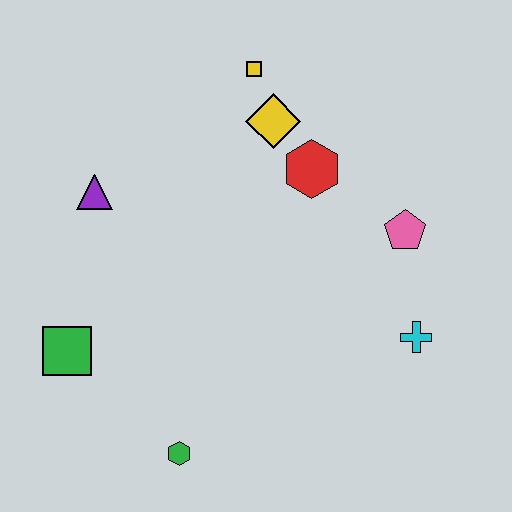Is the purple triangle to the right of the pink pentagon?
No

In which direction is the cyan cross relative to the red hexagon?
The cyan cross is below the red hexagon.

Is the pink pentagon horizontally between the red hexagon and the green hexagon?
No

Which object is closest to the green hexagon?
The green square is closest to the green hexagon.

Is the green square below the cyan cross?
Yes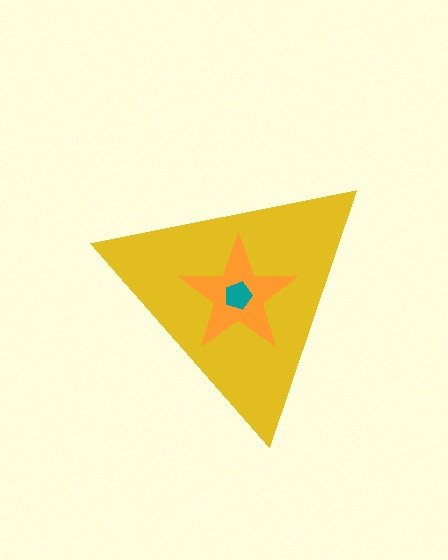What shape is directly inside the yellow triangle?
The orange star.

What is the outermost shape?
The yellow triangle.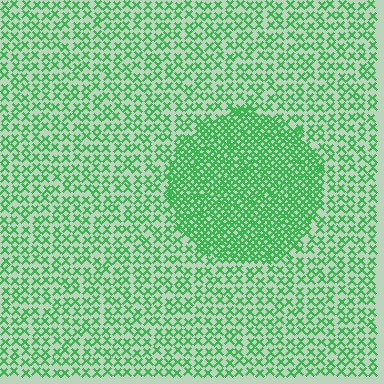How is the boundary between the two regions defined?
The boundary is defined by a change in element density (approximately 2.3x ratio). All elements are the same color, size, and shape.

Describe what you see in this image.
The image contains small green elements arranged at two different densities. A circle-shaped region is visible where the elements are more densely packed than the surrounding area.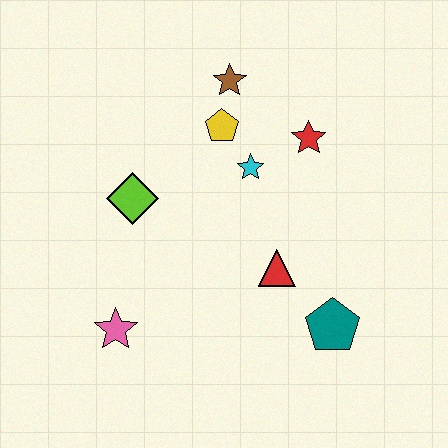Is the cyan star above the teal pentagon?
Yes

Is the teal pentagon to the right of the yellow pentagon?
Yes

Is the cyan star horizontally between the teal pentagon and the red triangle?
No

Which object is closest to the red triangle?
The teal pentagon is closest to the red triangle.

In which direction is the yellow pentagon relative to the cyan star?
The yellow pentagon is above the cyan star.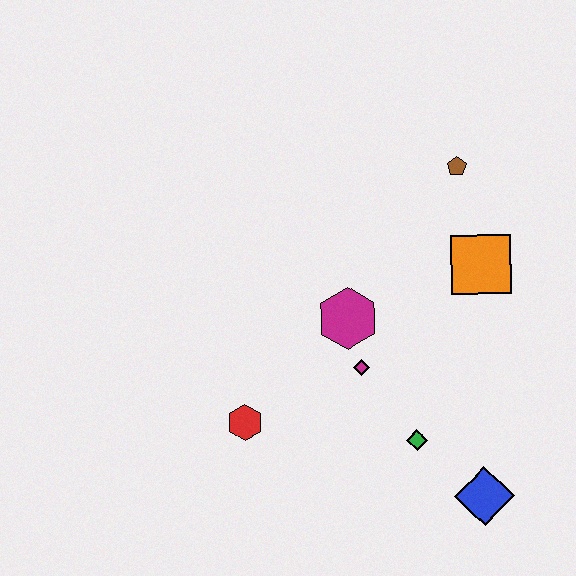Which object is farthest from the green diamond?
The brown pentagon is farthest from the green diamond.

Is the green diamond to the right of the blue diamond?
No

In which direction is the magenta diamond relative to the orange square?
The magenta diamond is to the left of the orange square.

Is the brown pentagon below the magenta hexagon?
No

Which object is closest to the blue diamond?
The green diamond is closest to the blue diamond.